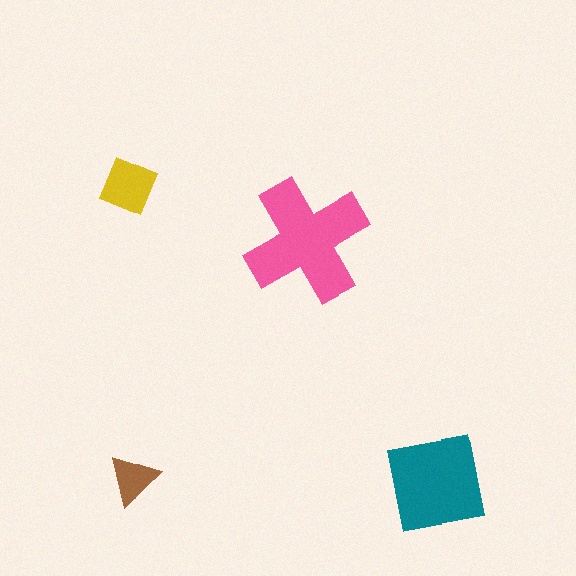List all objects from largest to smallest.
The pink cross, the teal square, the yellow diamond, the brown triangle.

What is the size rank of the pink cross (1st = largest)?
1st.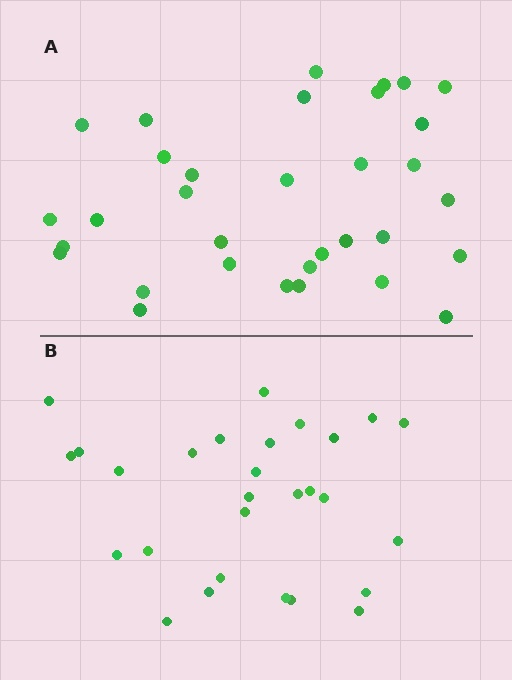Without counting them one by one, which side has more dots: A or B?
Region A (the top region) has more dots.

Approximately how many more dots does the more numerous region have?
Region A has about 5 more dots than region B.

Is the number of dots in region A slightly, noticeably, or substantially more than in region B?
Region A has only slightly more — the two regions are fairly close. The ratio is roughly 1.2 to 1.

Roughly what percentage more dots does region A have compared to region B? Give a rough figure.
About 20% more.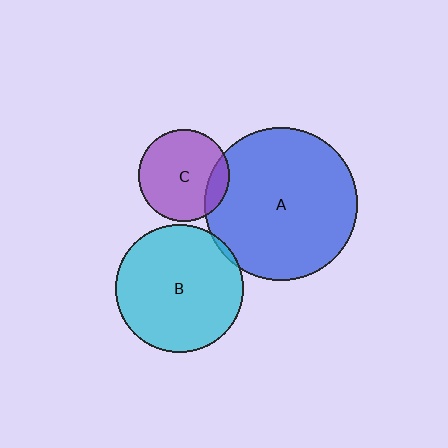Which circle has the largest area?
Circle A (blue).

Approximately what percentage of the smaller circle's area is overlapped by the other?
Approximately 5%.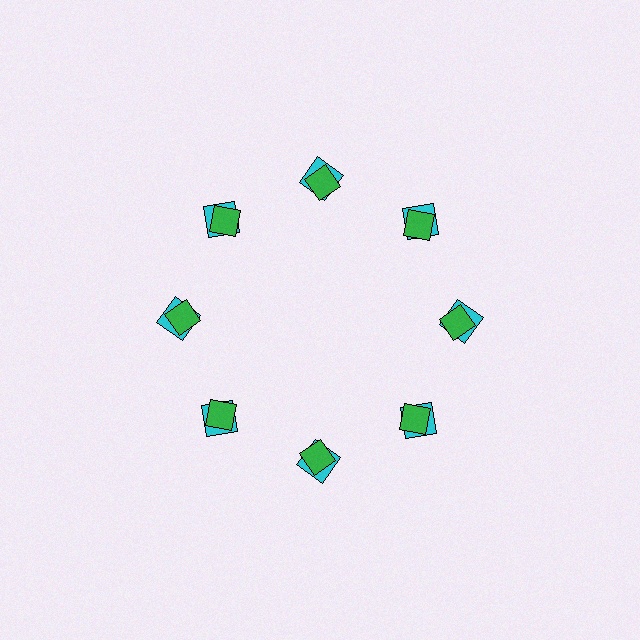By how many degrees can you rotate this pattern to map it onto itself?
The pattern maps onto itself every 45 degrees of rotation.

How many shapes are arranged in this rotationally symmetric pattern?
There are 16 shapes, arranged in 8 groups of 2.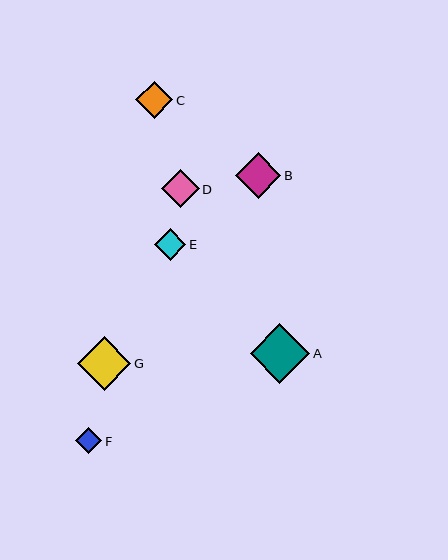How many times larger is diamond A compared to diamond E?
Diamond A is approximately 1.9 times the size of diamond E.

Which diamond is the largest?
Diamond A is the largest with a size of approximately 60 pixels.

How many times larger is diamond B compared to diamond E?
Diamond B is approximately 1.4 times the size of diamond E.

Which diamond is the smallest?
Diamond F is the smallest with a size of approximately 26 pixels.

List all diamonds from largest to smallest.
From largest to smallest: A, G, B, D, C, E, F.